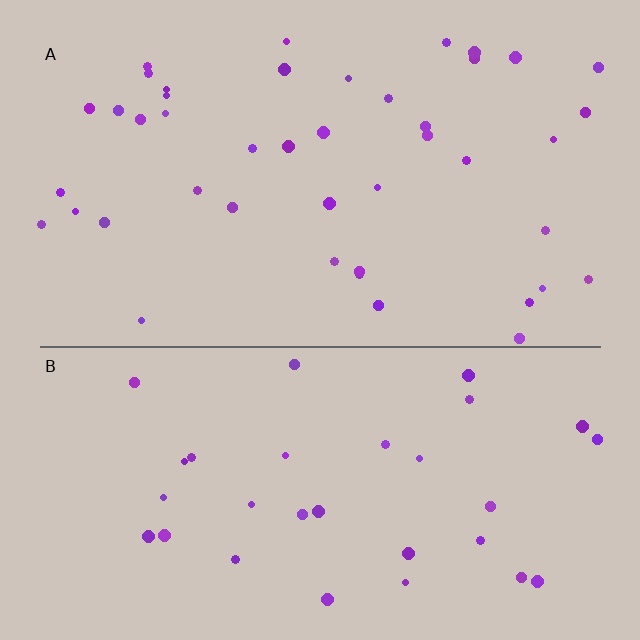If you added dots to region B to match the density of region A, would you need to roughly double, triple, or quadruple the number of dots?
Approximately double.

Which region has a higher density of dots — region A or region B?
A (the top).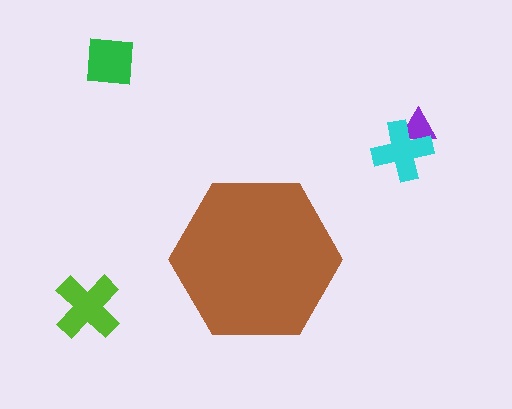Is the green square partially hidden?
No, the green square is fully visible.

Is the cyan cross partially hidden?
No, the cyan cross is fully visible.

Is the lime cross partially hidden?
No, the lime cross is fully visible.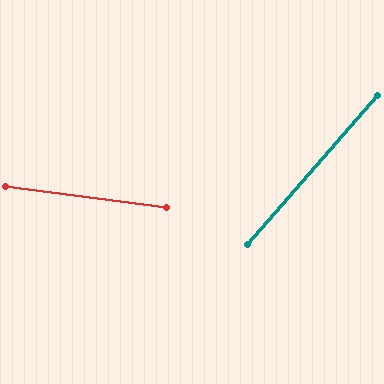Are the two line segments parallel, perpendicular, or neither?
Neither parallel nor perpendicular — they differ by about 56°.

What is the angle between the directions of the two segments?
Approximately 56 degrees.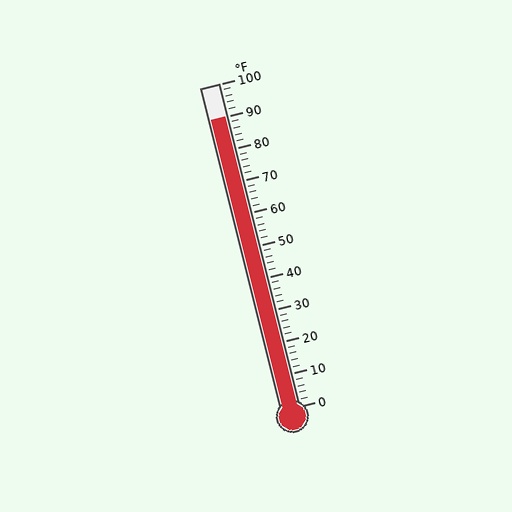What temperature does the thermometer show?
The thermometer shows approximately 90°F.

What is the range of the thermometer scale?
The thermometer scale ranges from 0°F to 100°F.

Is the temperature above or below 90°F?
The temperature is at 90°F.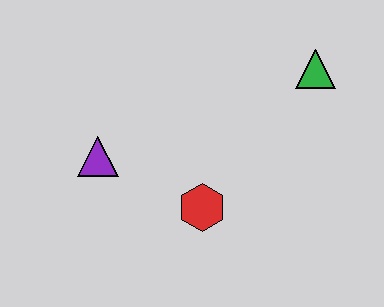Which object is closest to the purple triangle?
The red hexagon is closest to the purple triangle.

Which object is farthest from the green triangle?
The purple triangle is farthest from the green triangle.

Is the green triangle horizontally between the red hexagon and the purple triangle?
No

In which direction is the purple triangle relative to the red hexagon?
The purple triangle is to the left of the red hexagon.